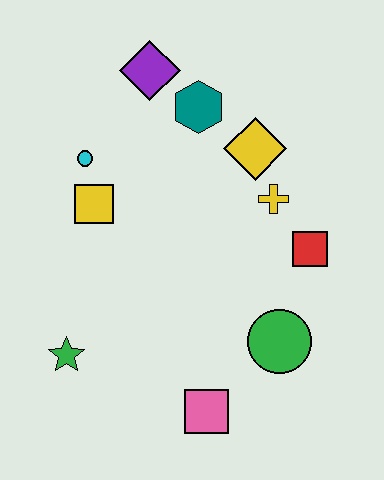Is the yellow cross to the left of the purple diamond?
No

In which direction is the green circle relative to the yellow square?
The green circle is to the right of the yellow square.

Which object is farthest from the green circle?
The purple diamond is farthest from the green circle.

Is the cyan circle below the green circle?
No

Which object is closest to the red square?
The yellow cross is closest to the red square.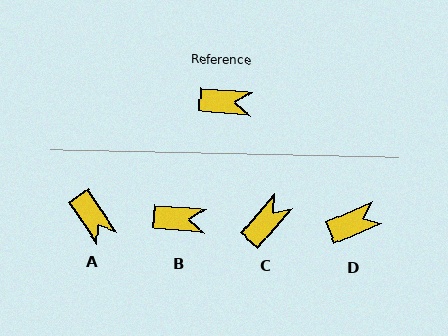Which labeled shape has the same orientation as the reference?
B.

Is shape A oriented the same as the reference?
No, it is off by about 52 degrees.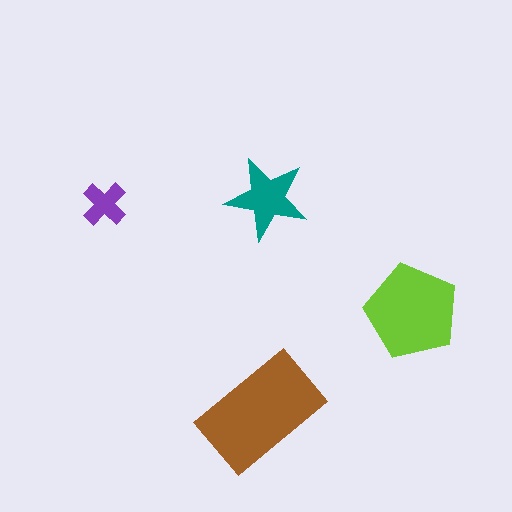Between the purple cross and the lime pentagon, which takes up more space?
The lime pentagon.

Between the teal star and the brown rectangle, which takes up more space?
The brown rectangle.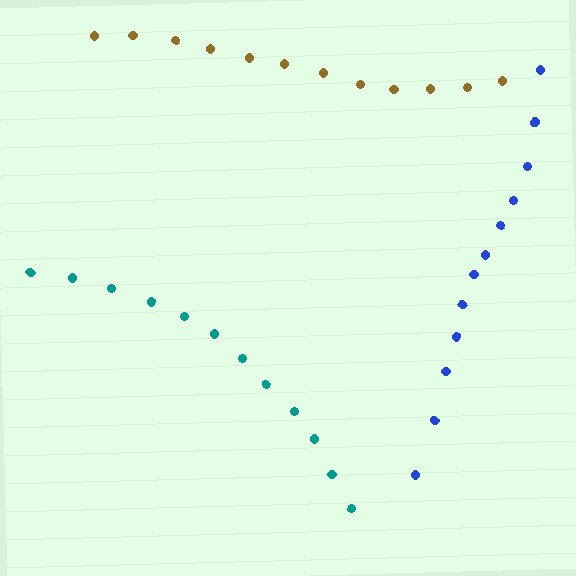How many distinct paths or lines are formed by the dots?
There are 3 distinct paths.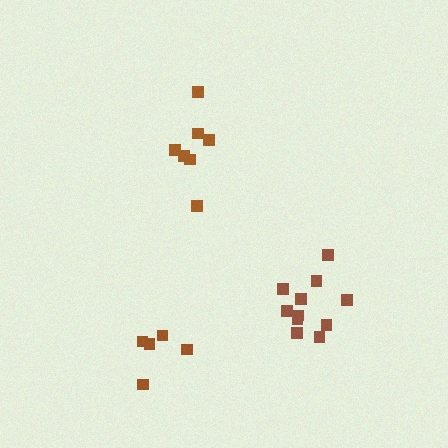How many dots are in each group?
Group 1: 7 dots, Group 2: 5 dots, Group 3: 11 dots (23 total).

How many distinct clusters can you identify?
There are 3 distinct clusters.